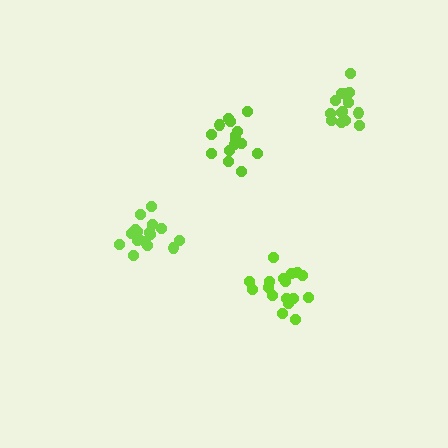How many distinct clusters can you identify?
There are 4 distinct clusters.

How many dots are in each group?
Group 1: 15 dots, Group 2: 18 dots, Group 3: 17 dots, Group 4: 15 dots (65 total).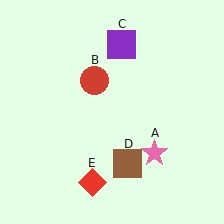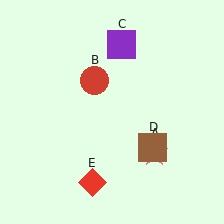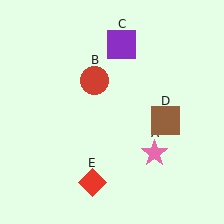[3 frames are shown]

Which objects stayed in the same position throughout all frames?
Pink star (object A) and red circle (object B) and purple square (object C) and red diamond (object E) remained stationary.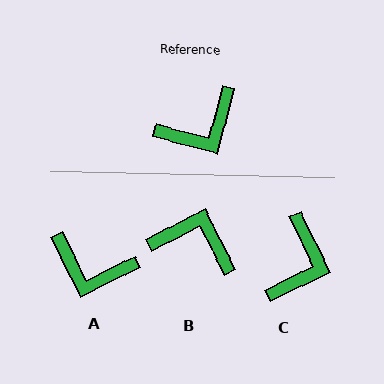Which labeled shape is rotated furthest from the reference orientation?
B, about 132 degrees away.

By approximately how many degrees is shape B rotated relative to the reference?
Approximately 132 degrees counter-clockwise.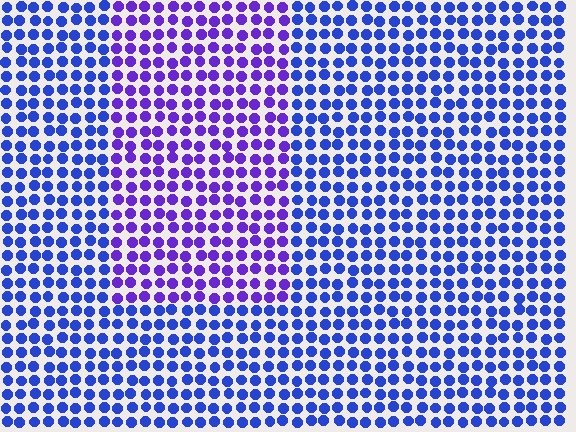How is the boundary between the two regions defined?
The boundary is defined purely by a slight shift in hue (about 35 degrees). Spacing, size, and orientation are identical on both sides.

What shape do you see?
I see a rectangle.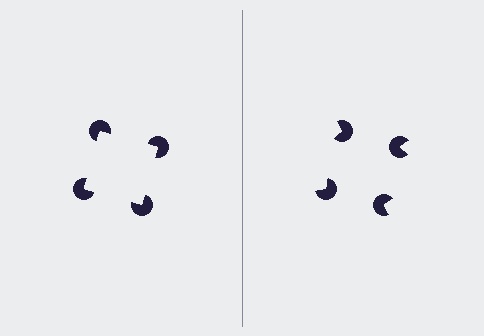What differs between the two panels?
The pac-man discs are positioned identically on both sides; only the wedge orientations differ. On the left they align to a square; on the right they are misaligned.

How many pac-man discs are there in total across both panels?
8 — 4 on each side.